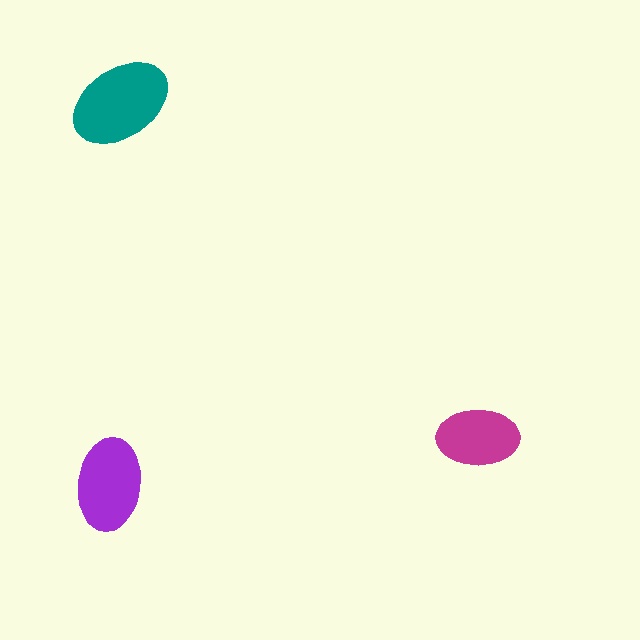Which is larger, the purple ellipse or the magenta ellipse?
The purple one.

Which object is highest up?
The teal ellipse is topmost.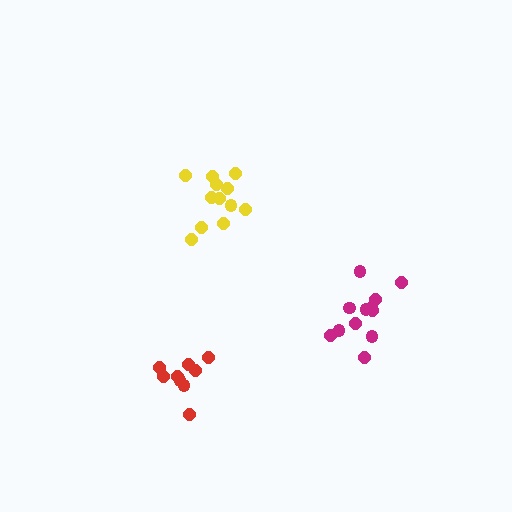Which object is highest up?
The yellow cluster is topmost.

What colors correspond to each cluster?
The clusters are colored: magenta, yellow, red.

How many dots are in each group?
Group 1: 12 dots, Group 2: 12 dots, Group 3: 9 dots (33 total).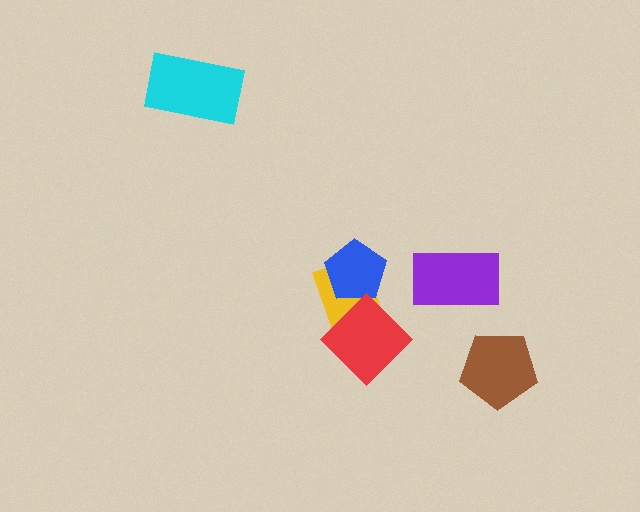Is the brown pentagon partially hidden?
No, no other shape covers it.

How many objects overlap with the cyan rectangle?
0 objects overlap with the cyan rectangle.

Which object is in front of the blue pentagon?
The red diamond is in front of the blue pentagon.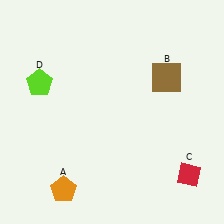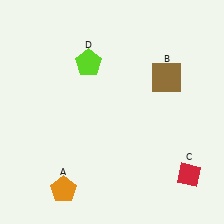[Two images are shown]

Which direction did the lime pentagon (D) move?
The lime pentagon (D) moved right.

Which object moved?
The lime pentagon (D) moved right.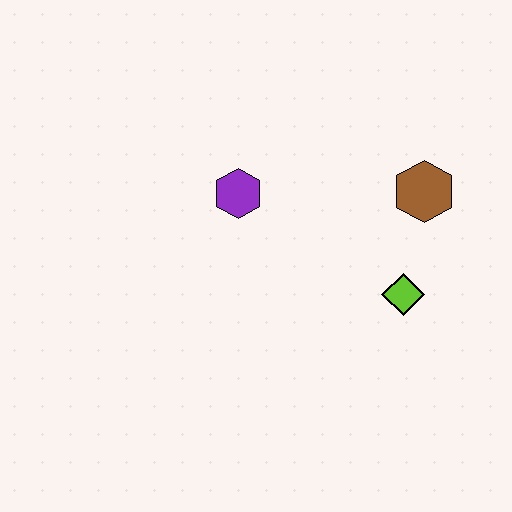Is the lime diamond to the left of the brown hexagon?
Yes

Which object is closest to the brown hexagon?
The lime diamond is closest to the brown hexagon.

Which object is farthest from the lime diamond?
The purple hexagon is farthest from the lime diamond.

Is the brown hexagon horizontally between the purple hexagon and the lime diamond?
No